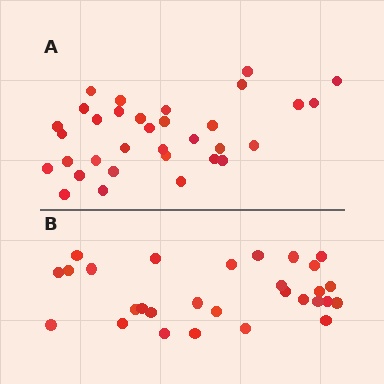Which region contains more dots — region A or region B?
Region A (the top region) has more dots.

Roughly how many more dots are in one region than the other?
Region A has about 4 more dots than region B.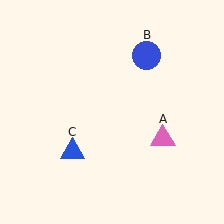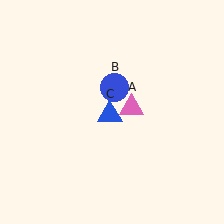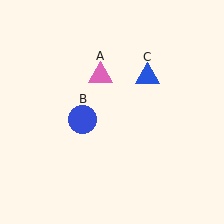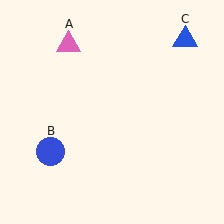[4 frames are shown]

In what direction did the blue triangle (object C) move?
The blue triangle (object C) moved up and to the right.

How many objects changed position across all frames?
3 objects changed position: pink triangle (object A), blue circle (object B), blue triangle (object C).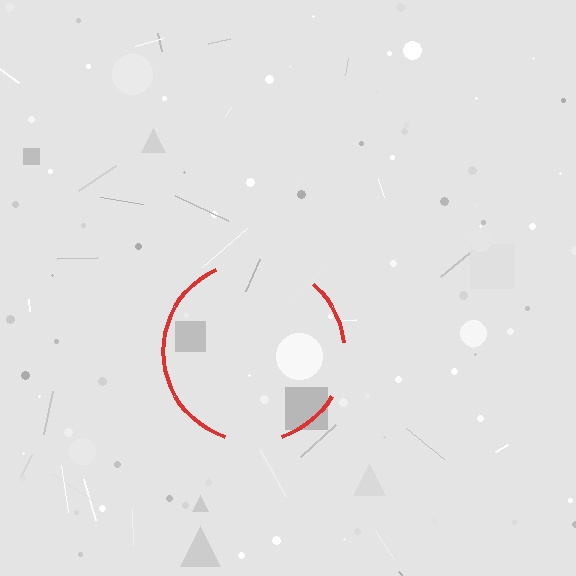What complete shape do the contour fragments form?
The contour fragments form a circle.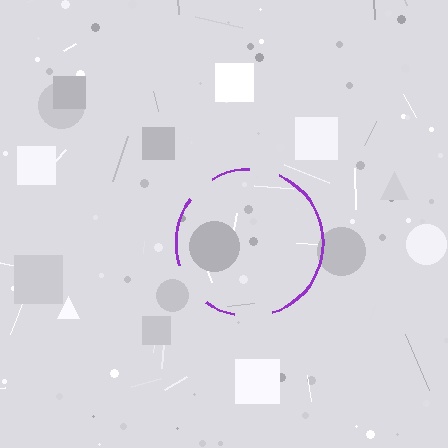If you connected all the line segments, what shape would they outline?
They would outline a circle.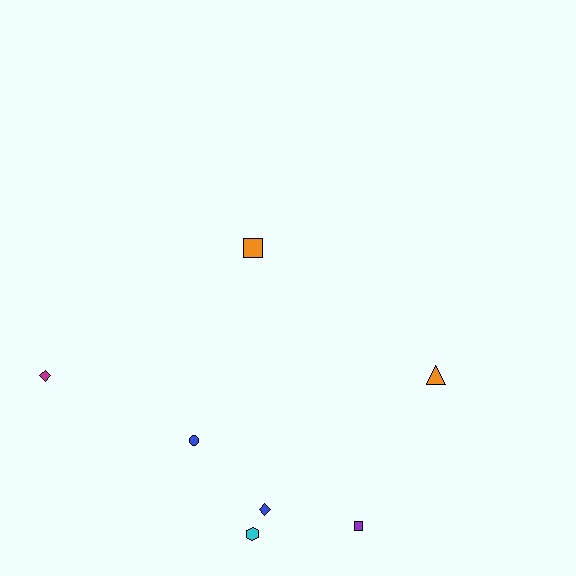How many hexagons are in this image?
There is 1 hexagon.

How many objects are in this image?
There are 7 objects.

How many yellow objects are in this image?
There are no yellow objects.